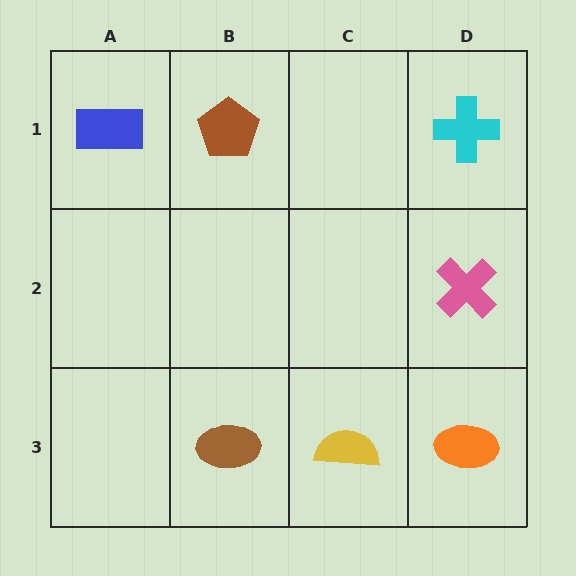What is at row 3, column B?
A brown ellipse.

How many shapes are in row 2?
1 shape.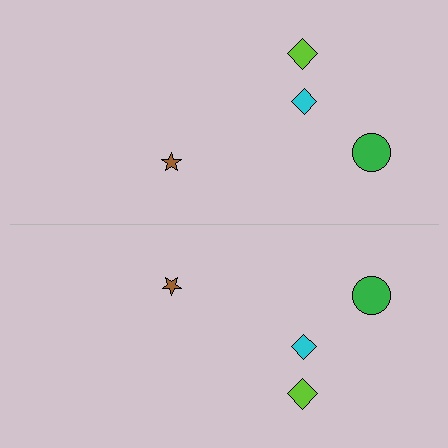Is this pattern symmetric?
Yes, this pattern has bilateral (reflection) symmetry.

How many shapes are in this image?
There are 8 shapes in this image.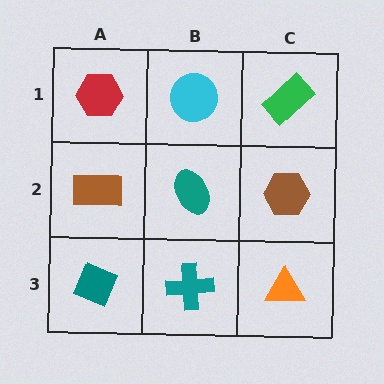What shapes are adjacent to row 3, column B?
A teal ellipse (row 2, column B), a teal diamond (row 3, column A), an orange triangle (row 3, column C).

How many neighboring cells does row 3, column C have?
2.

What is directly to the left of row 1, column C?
A cyan circle.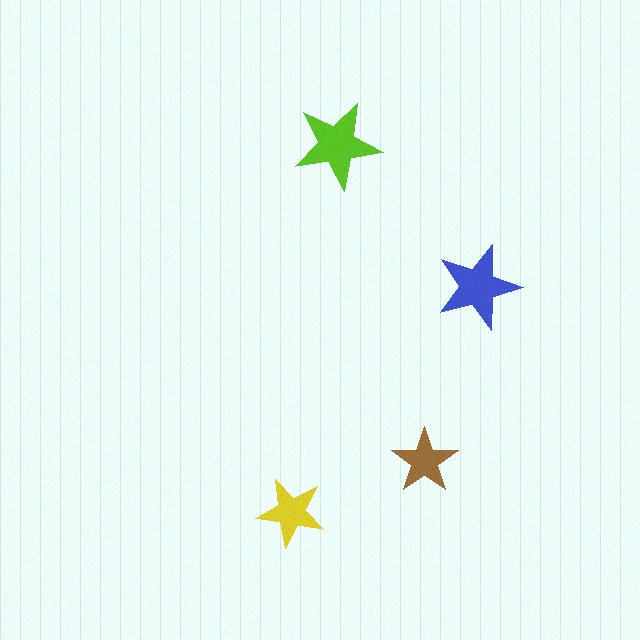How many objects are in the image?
There are 4 objects in the image.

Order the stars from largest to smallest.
the lime one, the blue one, the yellow one, the brown one.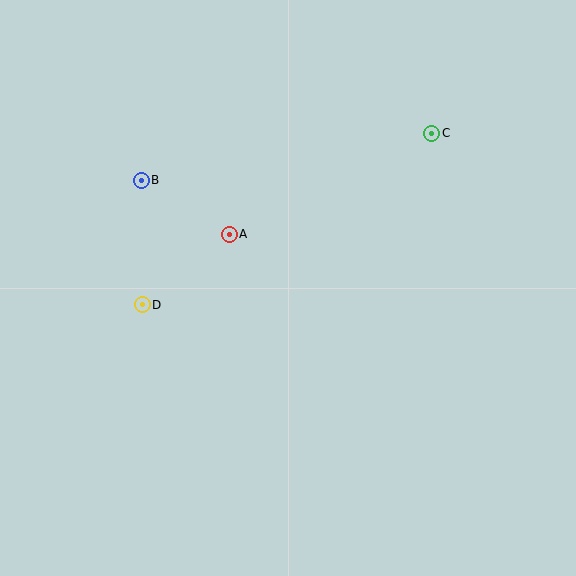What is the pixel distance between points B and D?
The distance between B and D is 124 pixels.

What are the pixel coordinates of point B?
Point B is at (141, 180).